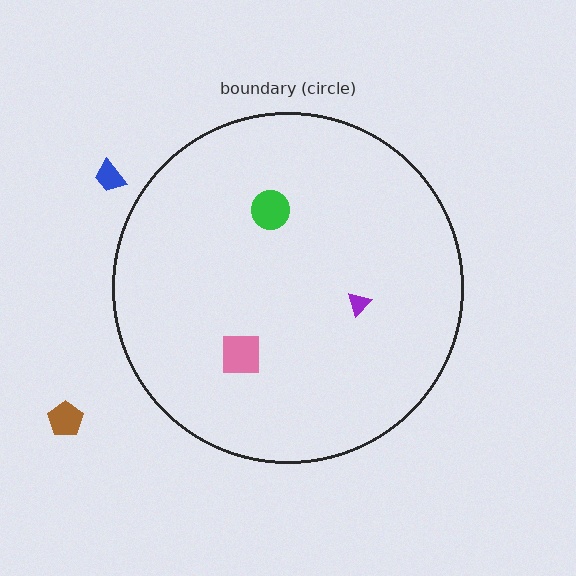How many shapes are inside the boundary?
3 inside, 2 outside.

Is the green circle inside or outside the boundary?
Inside.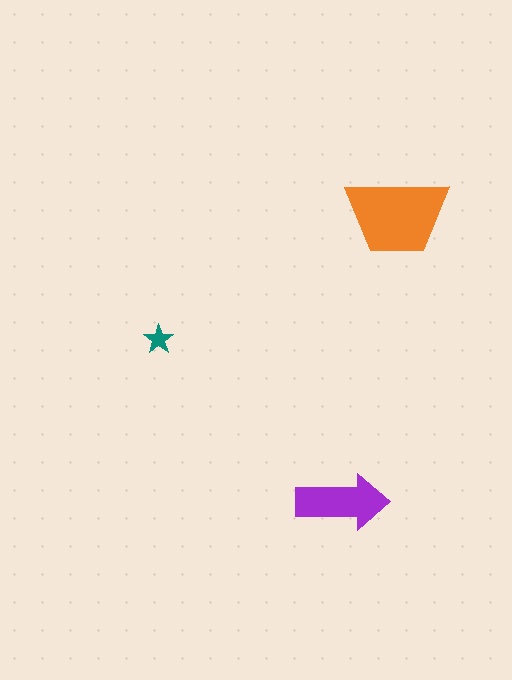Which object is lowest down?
The purple arrow is bottommost.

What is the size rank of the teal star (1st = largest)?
3rd.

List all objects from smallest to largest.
The teal star, the purple arrow, the orange trapezoid.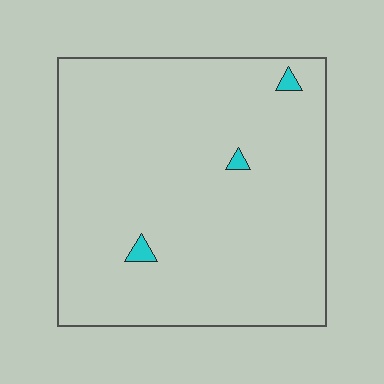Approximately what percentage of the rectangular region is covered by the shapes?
Approximately 0%.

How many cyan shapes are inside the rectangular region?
3.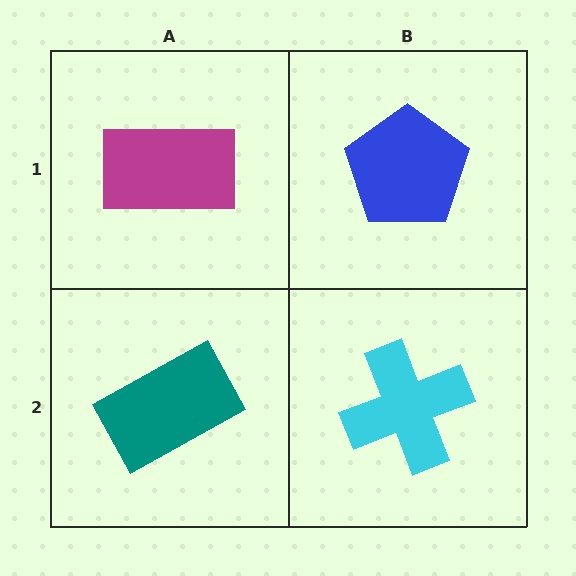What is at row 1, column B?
A blue pentagon.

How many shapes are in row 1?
2 shapes.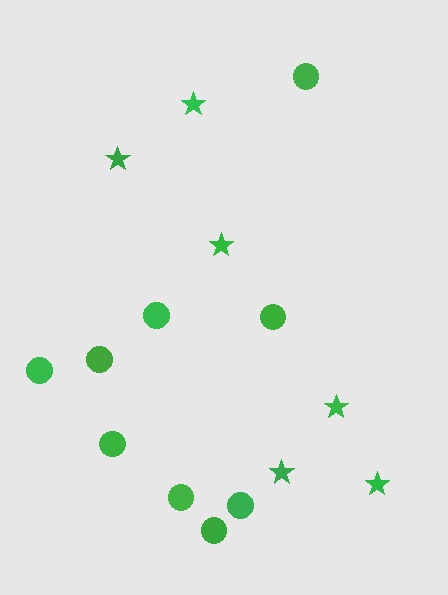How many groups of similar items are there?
There are 2 groups: one group of stars (6) and one group of circles (9).